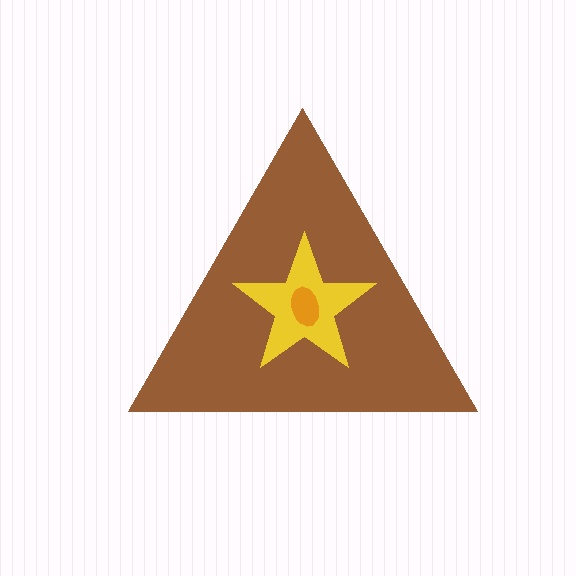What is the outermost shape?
The brown triangle.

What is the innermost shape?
The orange ellipse.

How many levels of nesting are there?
3.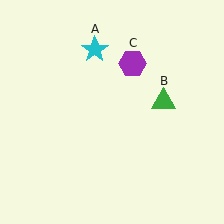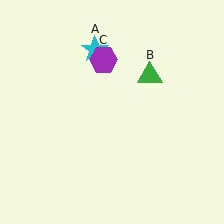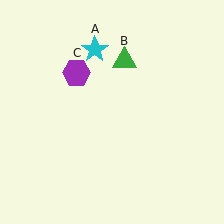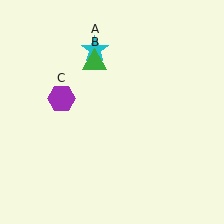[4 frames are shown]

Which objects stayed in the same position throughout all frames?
Cyan star (object A) remained stationary.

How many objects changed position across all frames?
2 objects changed position: green triangle (object B), purple hexagon (object C).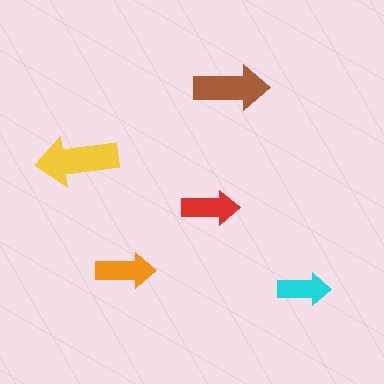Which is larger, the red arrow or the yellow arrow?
The yellow one.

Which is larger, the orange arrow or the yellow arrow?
The yellow one.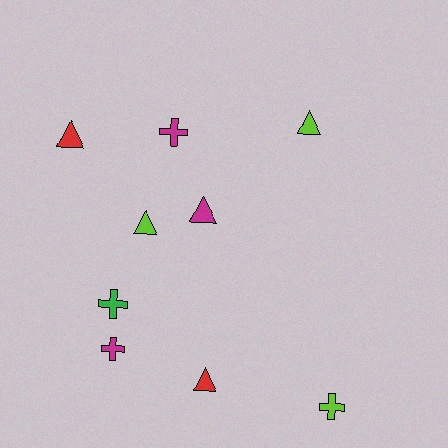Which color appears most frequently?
Lime, with 3 objects.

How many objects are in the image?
There are 9 objects.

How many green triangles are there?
There are no green triangles.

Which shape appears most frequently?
Triangle, with 5 objects.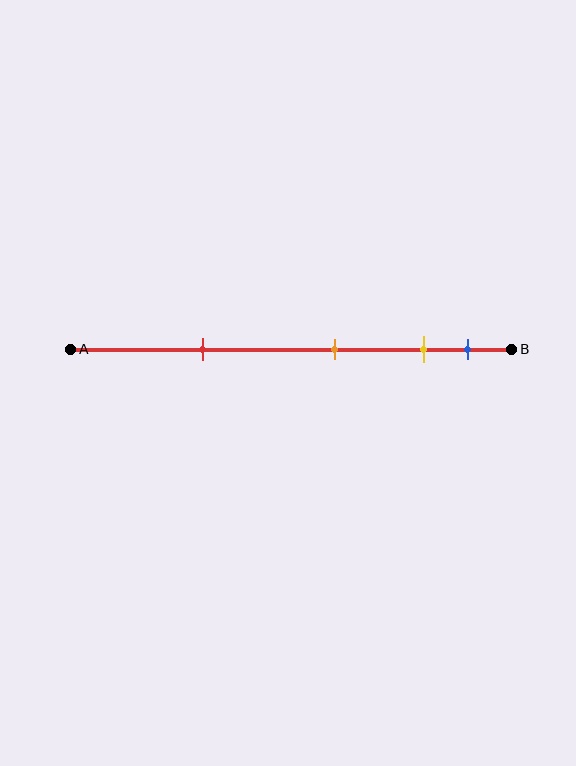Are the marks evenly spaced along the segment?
No, the marks are not evenly spaced.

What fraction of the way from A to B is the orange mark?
The orange mark is approximately 60% (0.6) of the way from A to B.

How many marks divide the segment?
There are 4 marks dividing the segment.